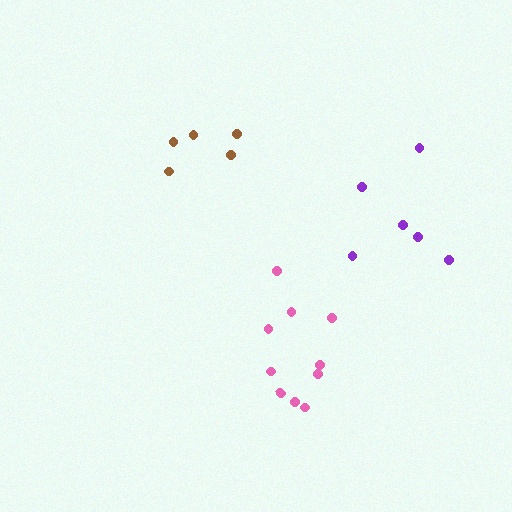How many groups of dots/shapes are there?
There are 3 groups.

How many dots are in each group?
Group 1: 5 dots, Group 2: 10 dots, Group 3: 6 dots (21 total).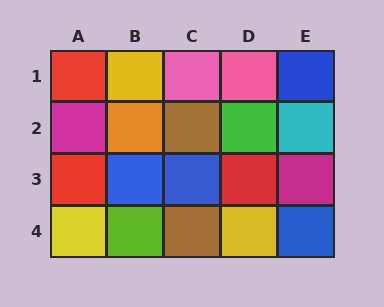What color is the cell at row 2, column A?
Magenta.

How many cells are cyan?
1 cell is cyan.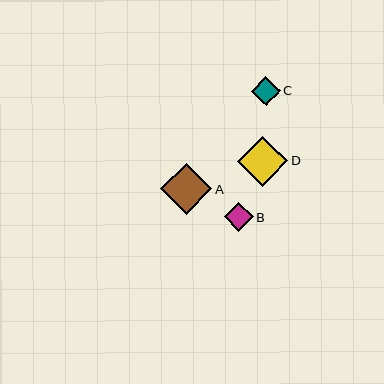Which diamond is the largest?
Diamond A is the largest with a size of approximately 52 pixels.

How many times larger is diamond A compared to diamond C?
Diamond A is approximately 1.8 times the size of diamond C.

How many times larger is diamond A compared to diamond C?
Diamond A is approximately 1.8 times the size of diamond C.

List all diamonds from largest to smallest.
From largest to smallest: A, D, B, C.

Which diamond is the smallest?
Diamond C is the smallest with a size of approximately 29 pixels.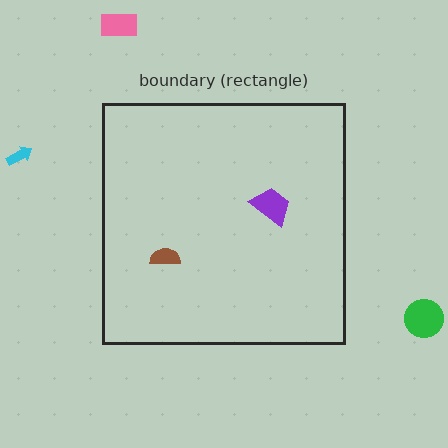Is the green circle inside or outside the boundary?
Outside.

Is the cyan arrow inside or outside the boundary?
Outside.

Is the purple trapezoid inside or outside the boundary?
Inside.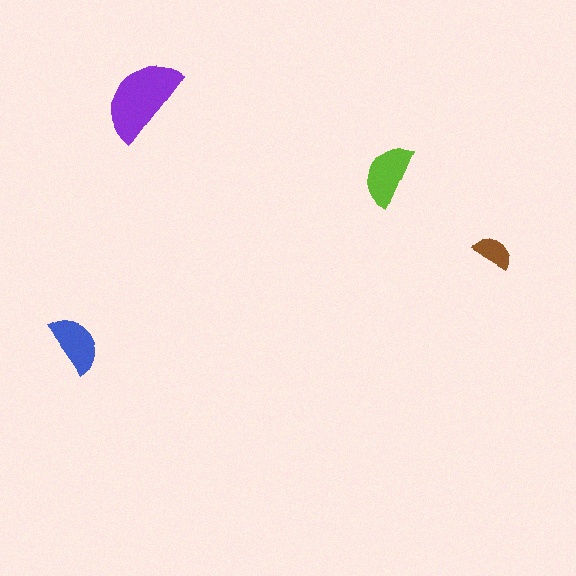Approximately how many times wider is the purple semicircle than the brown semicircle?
About 2 times wider.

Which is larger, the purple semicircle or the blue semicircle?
The purple one.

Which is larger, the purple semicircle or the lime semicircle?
The purple one.